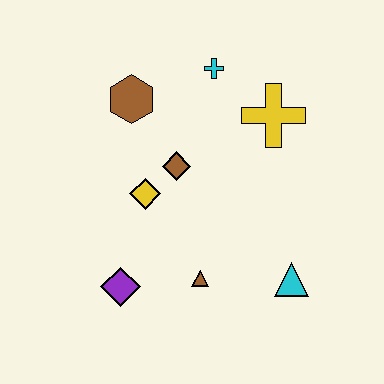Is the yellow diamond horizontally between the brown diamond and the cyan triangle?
No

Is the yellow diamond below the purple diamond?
No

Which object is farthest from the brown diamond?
The cyan triangle is farthest from the brown diamond.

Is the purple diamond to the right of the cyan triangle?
No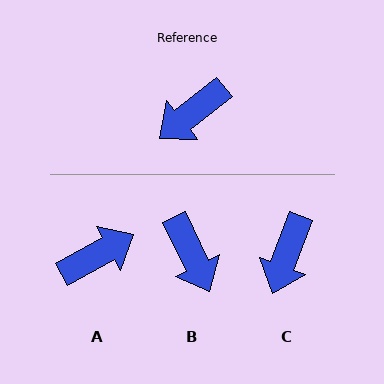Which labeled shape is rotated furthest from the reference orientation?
A, about 171 degrees away.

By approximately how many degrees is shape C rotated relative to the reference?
Approximately 31 degrees counter-clockwise.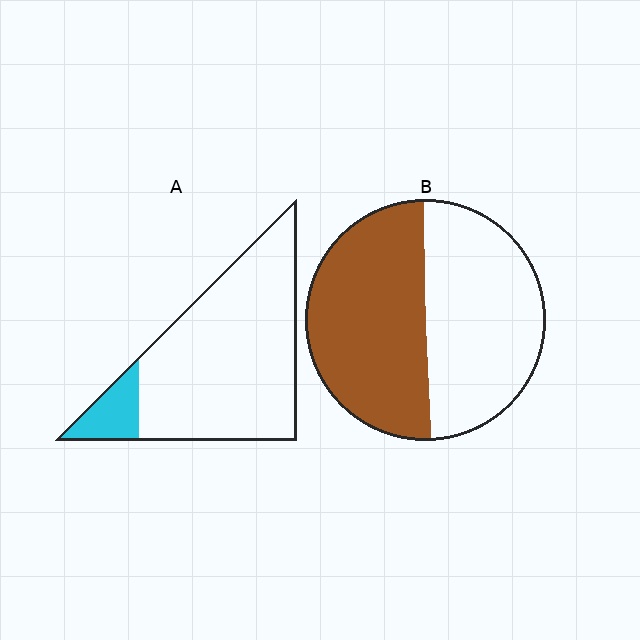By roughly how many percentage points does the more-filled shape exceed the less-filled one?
By roughly 40 percentage points (B over A).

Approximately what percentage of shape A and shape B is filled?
A is approximately 10% and B is approximately 50%.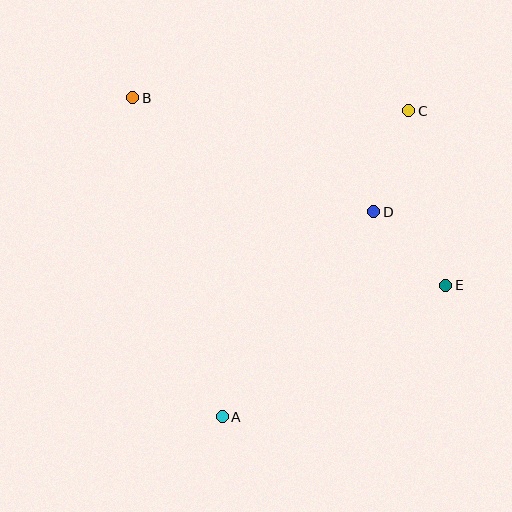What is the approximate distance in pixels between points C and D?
The distance between C and D is approximately 107 pixels.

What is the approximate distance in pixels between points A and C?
The distance between A and C is approximately 358 pixels.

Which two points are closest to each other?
Points D and E are closest to each other.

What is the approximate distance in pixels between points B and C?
The distance between B and C is approximately 277 pixels.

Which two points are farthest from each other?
Points B and E are farthest from each other.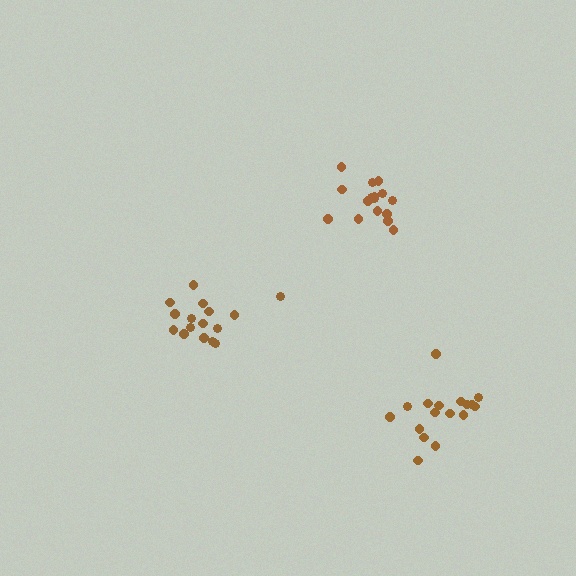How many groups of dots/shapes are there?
There are 3 groups.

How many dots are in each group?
Group 1: 16 dots, Group 2: 17 dots, Group 3: 16 dots (49 total).